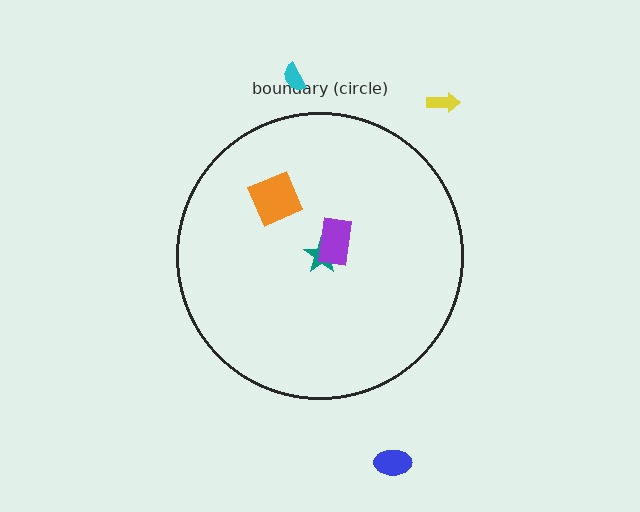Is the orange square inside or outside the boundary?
Inside.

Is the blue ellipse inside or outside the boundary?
Outside.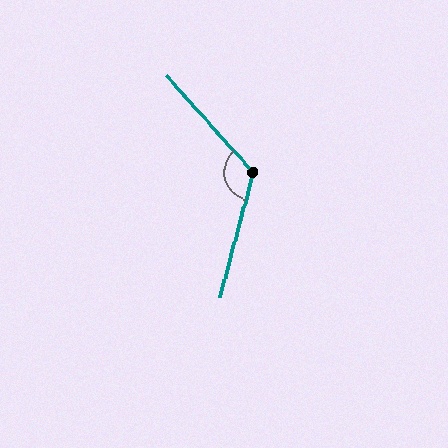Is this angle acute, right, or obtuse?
It is obtuse.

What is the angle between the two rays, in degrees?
Approximately 123 degrees.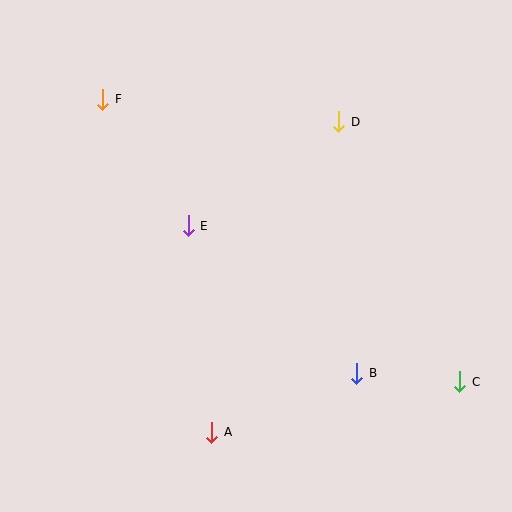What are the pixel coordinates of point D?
Point D is at (339, 122).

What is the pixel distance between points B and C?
The distance between B and C is 104 pixels.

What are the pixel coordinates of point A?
Point A is at (212, 432).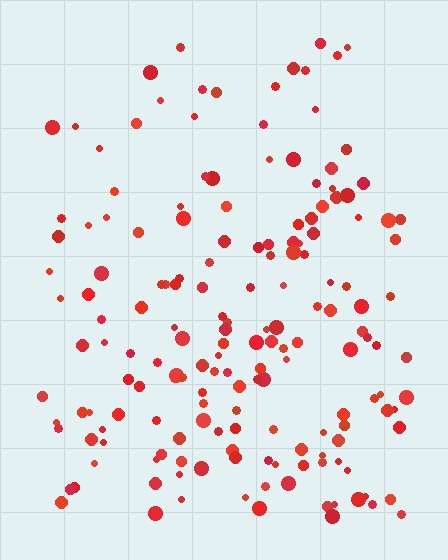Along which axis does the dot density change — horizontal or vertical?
Vertical.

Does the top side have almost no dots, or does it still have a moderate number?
Still a moderate number, just noticeably fewer than the bottom.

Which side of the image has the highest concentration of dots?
The bottom.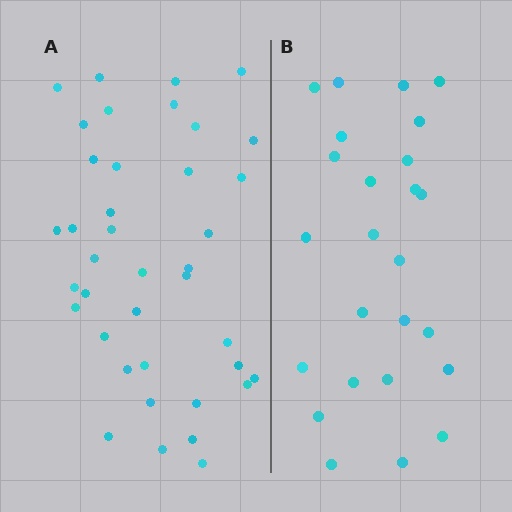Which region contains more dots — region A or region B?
Region A (the left region) has more dots.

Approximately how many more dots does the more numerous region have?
Region A has approximately 15 more dots than region B.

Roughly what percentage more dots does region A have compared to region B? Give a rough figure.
About 55% more.